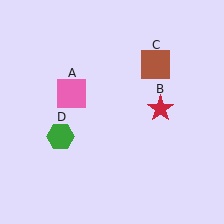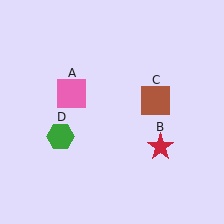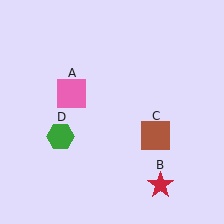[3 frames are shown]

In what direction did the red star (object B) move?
The red star (object B) moved down.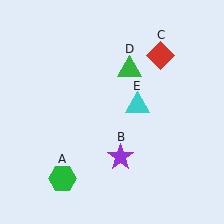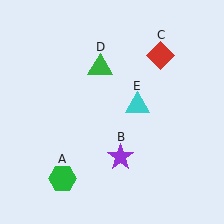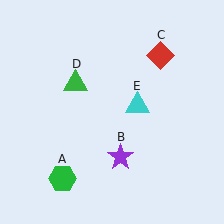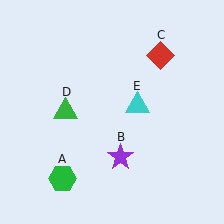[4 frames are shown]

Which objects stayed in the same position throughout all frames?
Green hexagon (object A) and purple star (object B) and red diamond (object C) and cyan triangle (object E) remained stationary.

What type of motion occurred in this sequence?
The green triangle (object D) rotated counterclockwise around the center of the scene.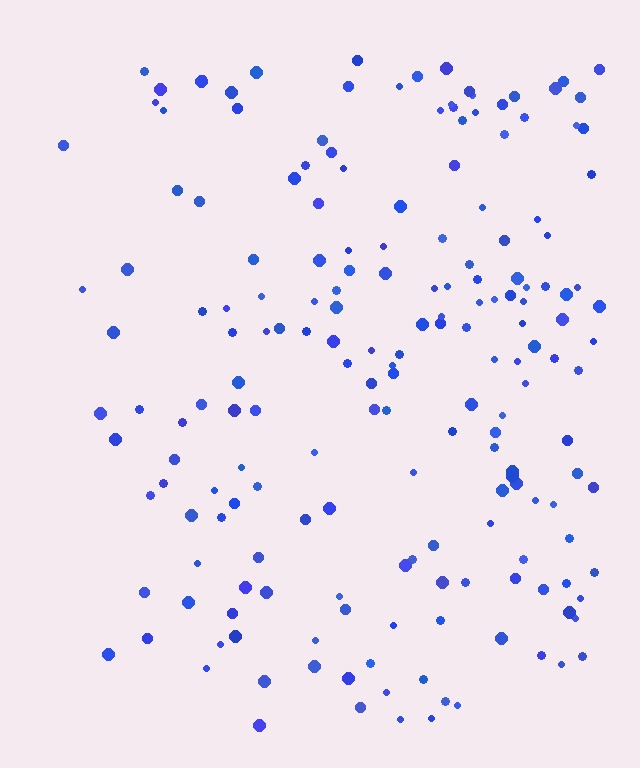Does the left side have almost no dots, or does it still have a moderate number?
Still a moderate number, just noticeably fewer than the right.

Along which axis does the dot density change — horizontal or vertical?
Horizontal.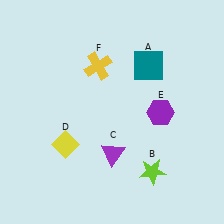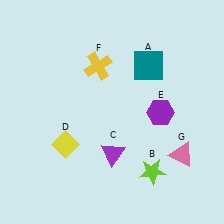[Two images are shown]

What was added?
A pink triangle (G) was added in Image 2.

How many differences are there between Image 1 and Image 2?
There is 1 difference between the two images.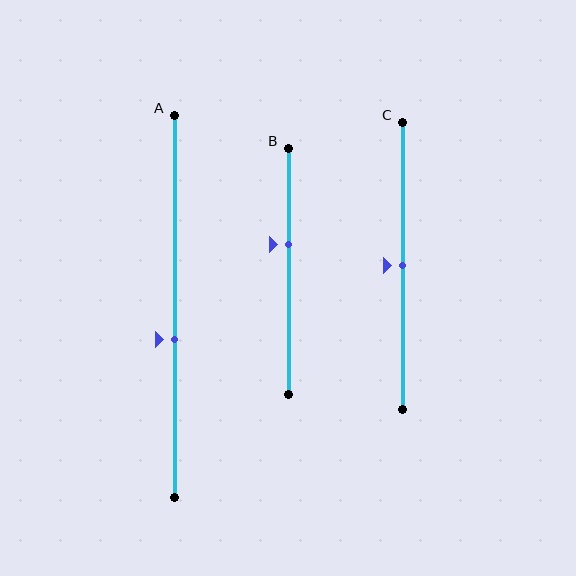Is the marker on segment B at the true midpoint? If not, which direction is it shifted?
No, the marker on segment B is shifted upward by about 11% of the segment length.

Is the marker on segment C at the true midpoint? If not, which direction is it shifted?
Yes, the marker on segment C is at the true midpoint.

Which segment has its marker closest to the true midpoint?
Segment C has its marker closest to the true midpoint.